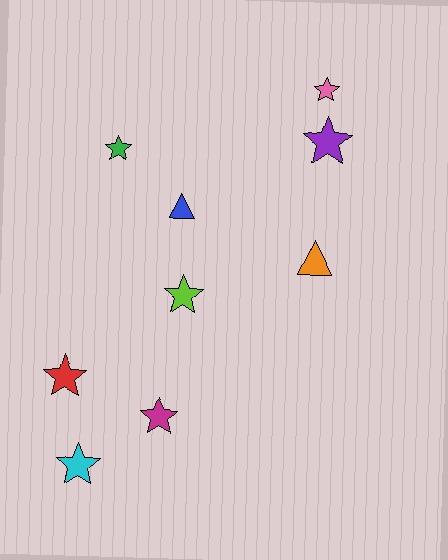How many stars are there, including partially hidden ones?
There are 7 stars.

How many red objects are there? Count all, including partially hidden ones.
There is 1 red object.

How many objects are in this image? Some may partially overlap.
There are 9 objects.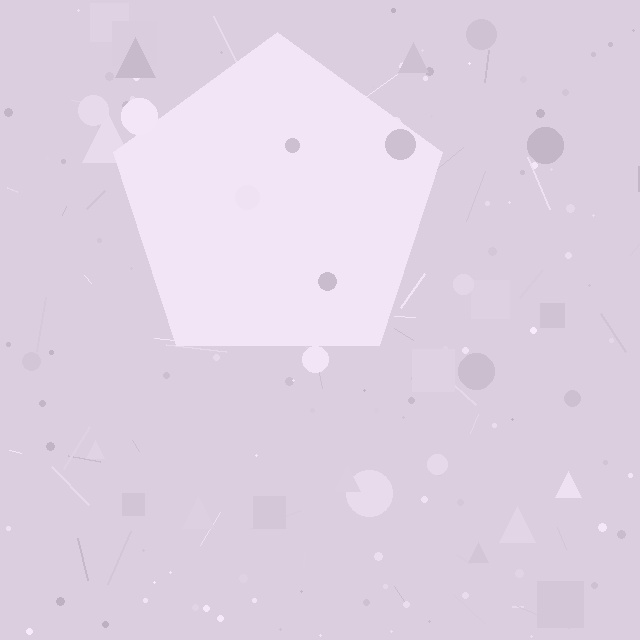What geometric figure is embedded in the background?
A pentagon is embedded in the background.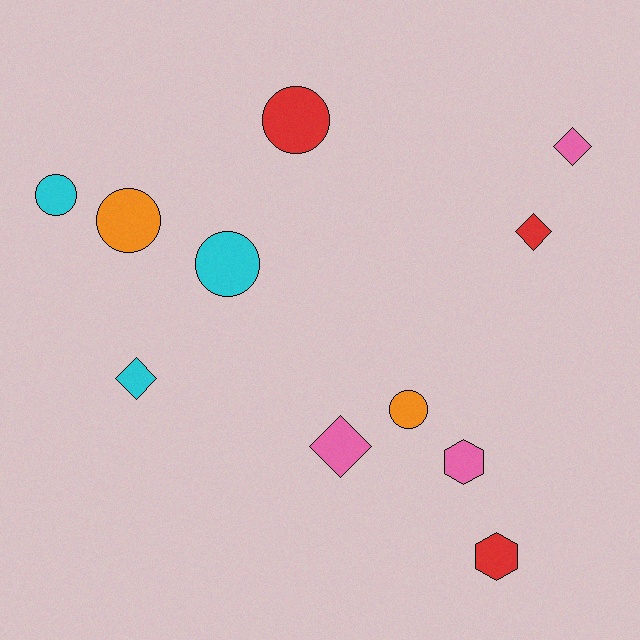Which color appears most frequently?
Pink, with 3 objects.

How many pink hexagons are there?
There is 1 pink hexagon.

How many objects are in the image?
There are 11 objects.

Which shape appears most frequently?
Circle, with 5 objects.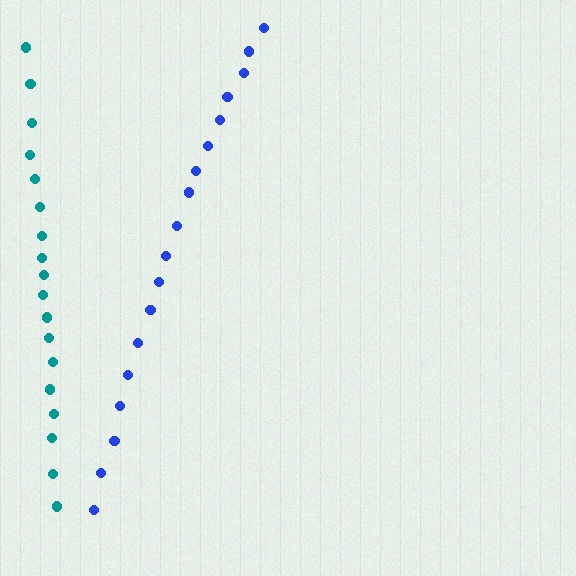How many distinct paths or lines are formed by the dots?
There are 2 distinct paths.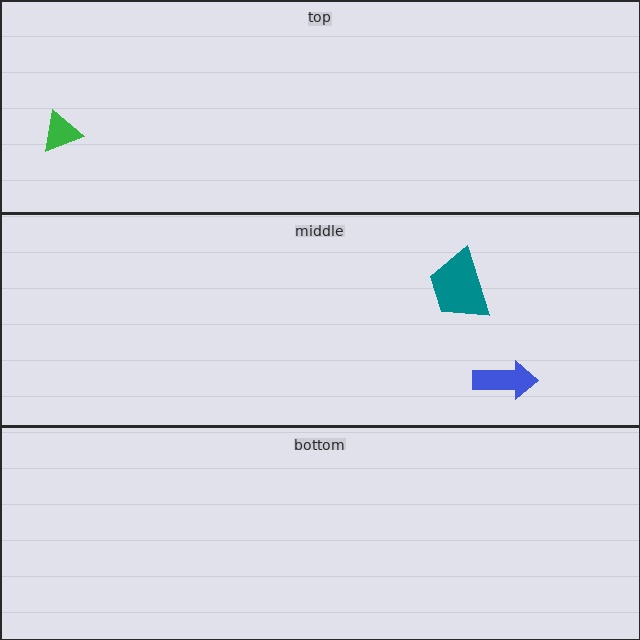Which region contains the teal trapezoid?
The middle region.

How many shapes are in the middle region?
2.